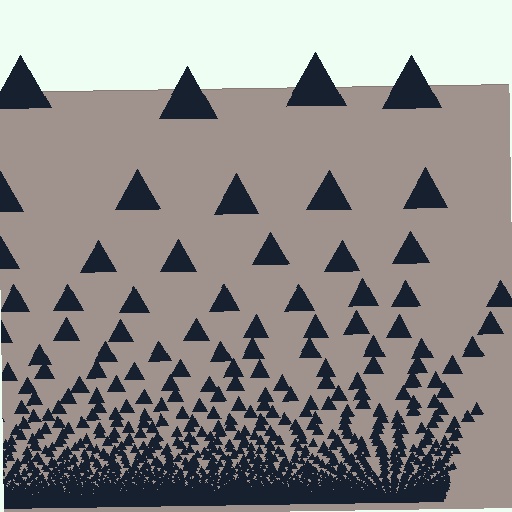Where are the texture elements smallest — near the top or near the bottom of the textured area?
Near the bottom.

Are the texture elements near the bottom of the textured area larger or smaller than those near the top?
Smaller. The gradient is inverted — elements near the bottom are smaller and denser.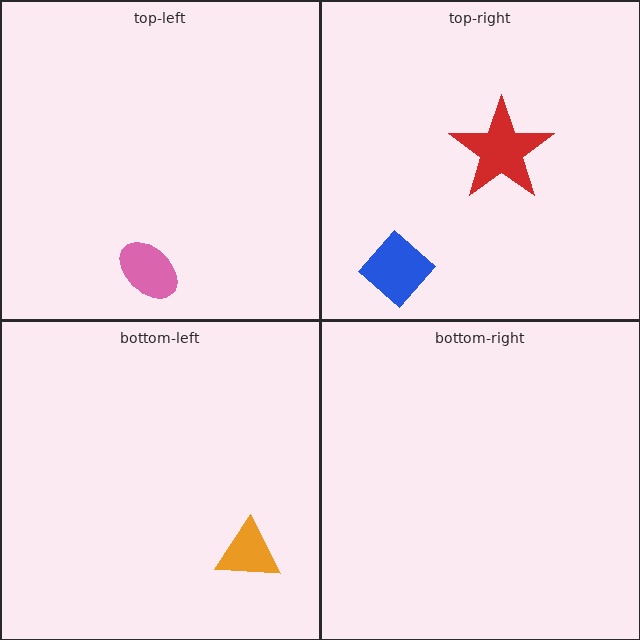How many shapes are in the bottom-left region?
1.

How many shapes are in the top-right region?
2.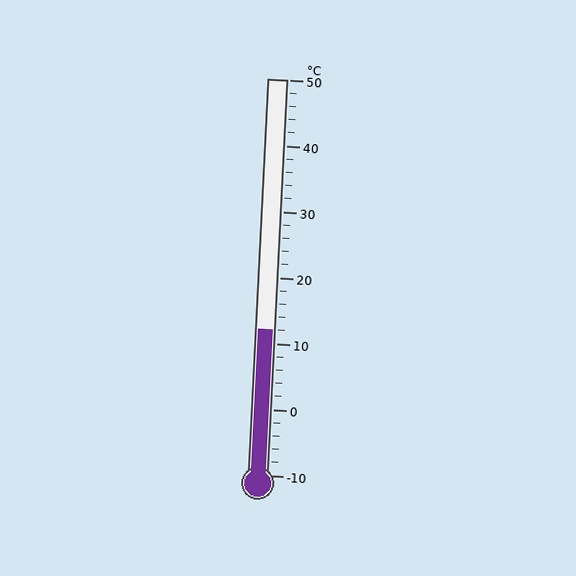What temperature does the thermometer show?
The thermometer shows approximately 12°C.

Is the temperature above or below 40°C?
The temperature is below 40°C.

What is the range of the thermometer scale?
The thermometer scale ranges from -10°C to 50°C.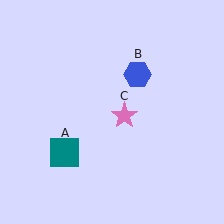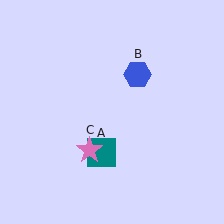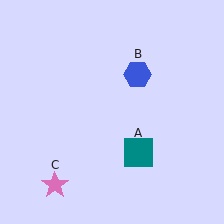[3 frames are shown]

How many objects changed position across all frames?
2 objects changed position: teal square (object A), pink star (object C).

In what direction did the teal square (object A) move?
The teal square (object A) moved right.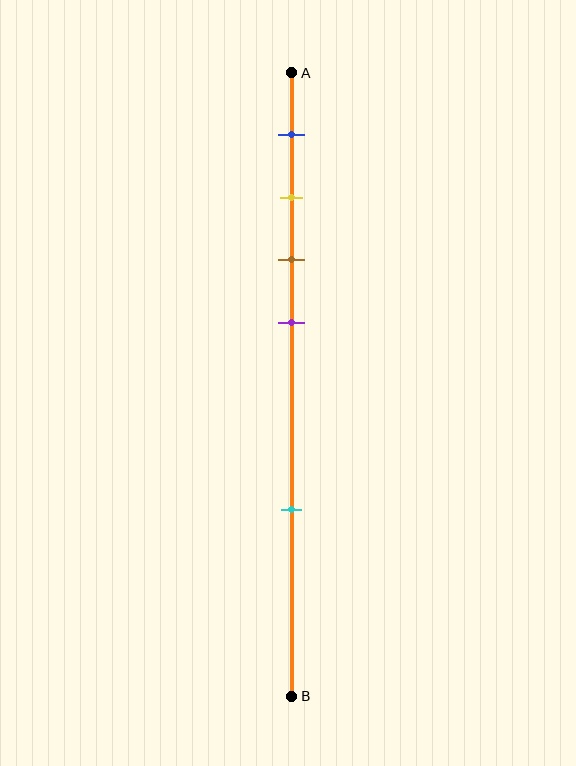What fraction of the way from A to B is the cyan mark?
The cyan mark is approximately 70% (0.7) of the way from A to B.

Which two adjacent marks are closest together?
The yellow and brown marks are the closest adjacent pair.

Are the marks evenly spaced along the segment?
No, the marks are not evenly spaced.